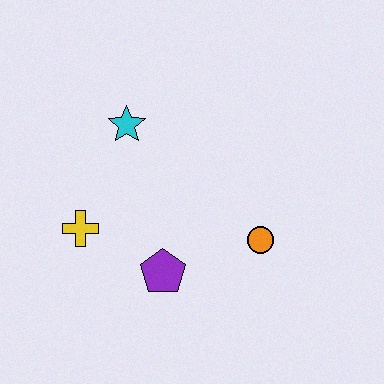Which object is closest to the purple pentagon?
The yellow cross is closest to the purple pentagon.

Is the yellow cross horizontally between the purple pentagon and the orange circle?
No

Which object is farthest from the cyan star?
The orange circle is farthest from the cyan star.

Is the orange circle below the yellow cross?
Yes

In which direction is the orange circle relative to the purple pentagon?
The orange circle is to the right of the purple pentagon.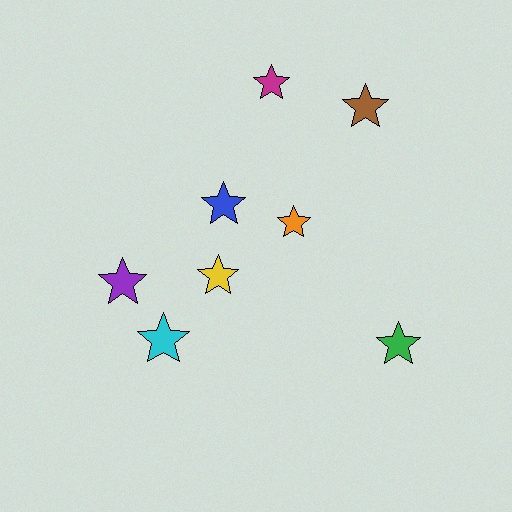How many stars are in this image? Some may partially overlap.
There are 8 stars.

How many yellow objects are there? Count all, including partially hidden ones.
There is 1 yellow object.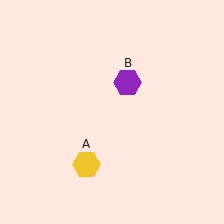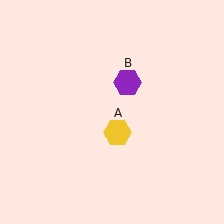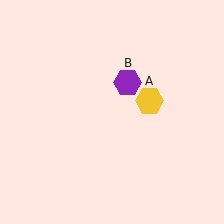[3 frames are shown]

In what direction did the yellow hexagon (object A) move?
The yellow hexagon (object A) moved up and to the right.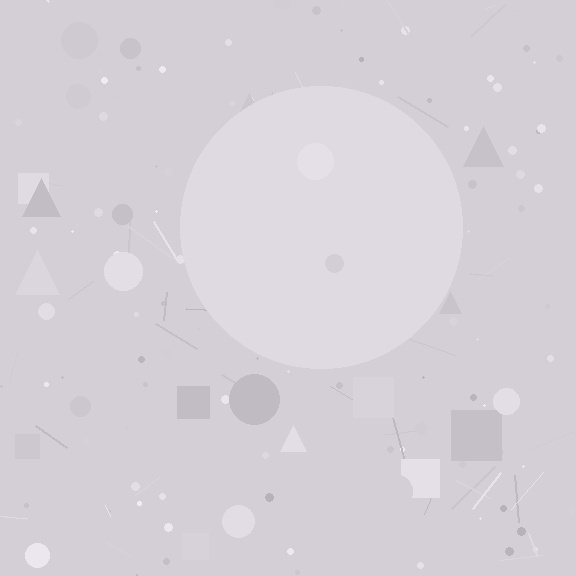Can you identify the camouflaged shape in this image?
The camouflaged shape is a circle.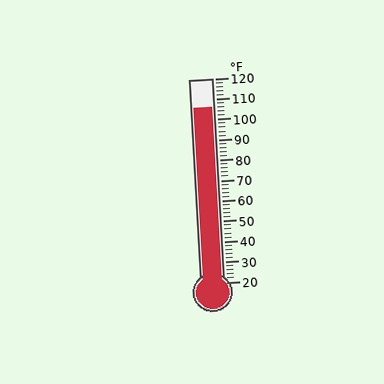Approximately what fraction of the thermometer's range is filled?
The thermometer is filled to approximately 85% of its range.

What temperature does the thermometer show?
The thermometer shows approximately 106°F.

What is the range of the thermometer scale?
The thermometer scale ranges from 20°F to 120°F.